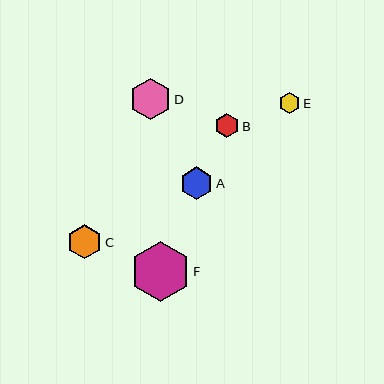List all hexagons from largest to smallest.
From largest to smallest: F, D, C, A, B, E.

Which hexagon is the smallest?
Hexagon E is the smallest with a size of approximately 20 pixels.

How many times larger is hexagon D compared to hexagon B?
Hexagon D is approximately 1.7 times the size of hexagon B.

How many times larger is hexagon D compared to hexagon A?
Hexagon D is approximately 1.2 times the size of hexagon A.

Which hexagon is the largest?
Hexagon F is the largest with a size of approximately 59 pixels.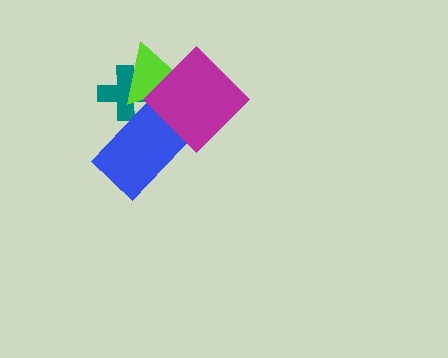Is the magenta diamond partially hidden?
No, no other shape covers it.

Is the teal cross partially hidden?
Yes, it is partially covered by another shape.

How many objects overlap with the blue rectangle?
3 objects overlap with the blue rectangle.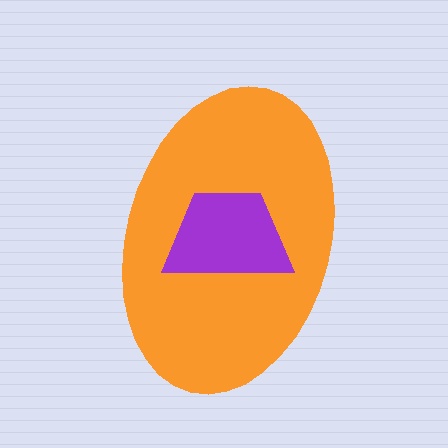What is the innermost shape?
The purple trapezoid.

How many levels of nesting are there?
2.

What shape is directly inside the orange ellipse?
The purple trapezoid.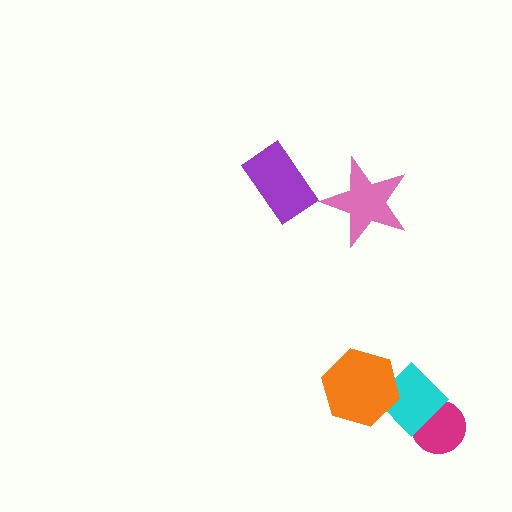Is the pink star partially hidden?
No, no other shape covers it.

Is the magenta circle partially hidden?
Yes, it is partially covered by another shape.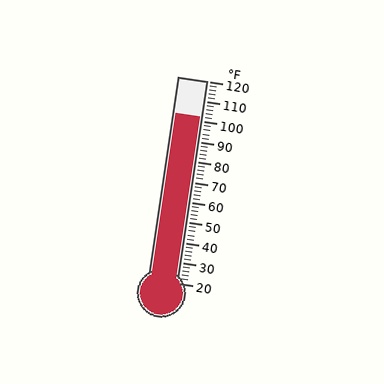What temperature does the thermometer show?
The thermometer shows approximately 102°F.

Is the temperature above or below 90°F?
The temperature is above 90°F.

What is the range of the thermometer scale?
The thermometer scale ranges from 20°F to 120°F.